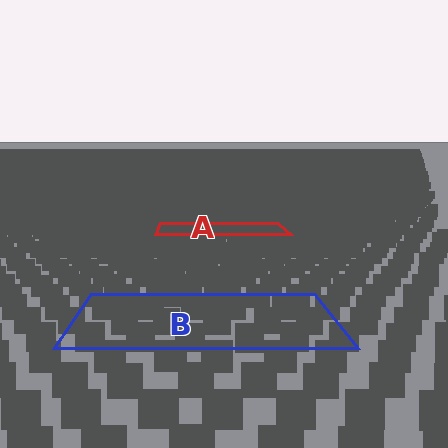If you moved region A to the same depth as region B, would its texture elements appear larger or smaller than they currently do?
They would appear larger. At a closer depth, the same texture elements are projected at a bigger on-screen size.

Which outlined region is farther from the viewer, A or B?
Region A is farther from the viewer — the texture elements inside it appear smaller and more densely packed.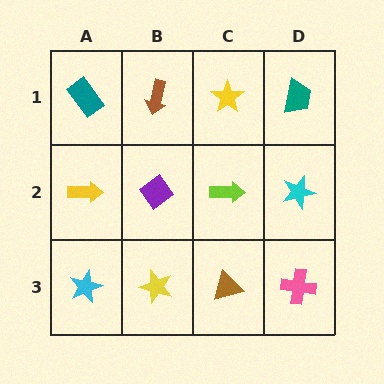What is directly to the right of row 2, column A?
A purple diamond.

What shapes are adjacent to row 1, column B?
A purple diamond (row 2, column B), a teal rectangle (row 1, column A), a yellow star (row 1, column C).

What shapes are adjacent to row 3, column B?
A purple diamond (row 2, column B), a cyan star (row 3, column A), a brown triangle (row 3, column C).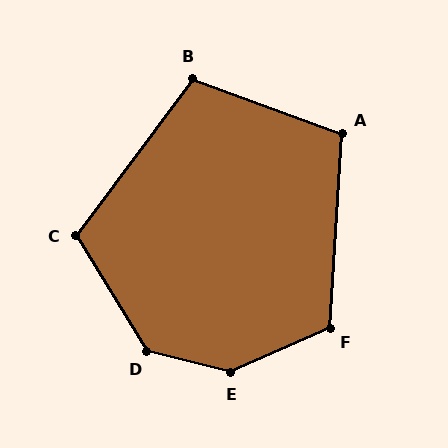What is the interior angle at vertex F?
Approximately 118 degrees (obtuse).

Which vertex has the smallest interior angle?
B, at approximately 106 degrees.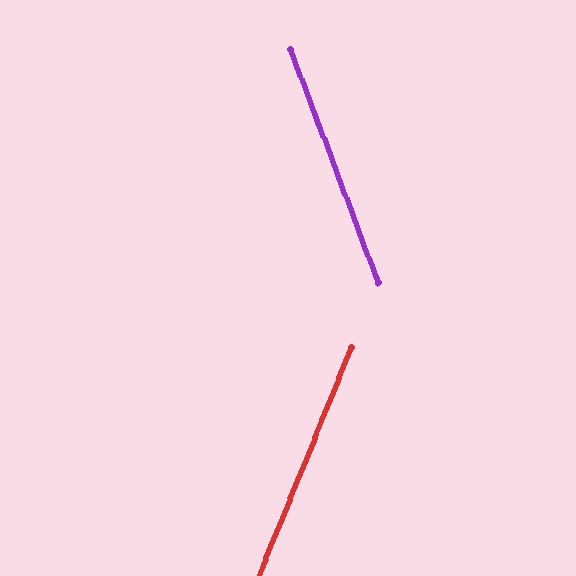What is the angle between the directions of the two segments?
Approximately 42 degrees.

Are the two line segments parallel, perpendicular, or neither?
Neither parallel nor perpendicular — they differ by about 42°.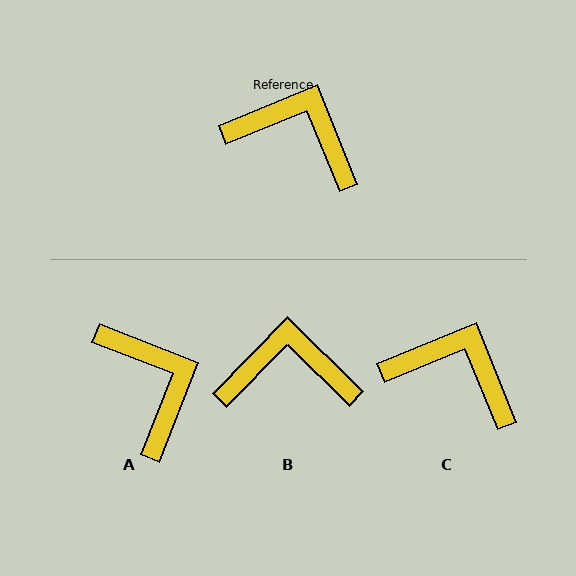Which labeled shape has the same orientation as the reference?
C.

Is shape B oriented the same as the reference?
No, it is off by about 23 degrees.